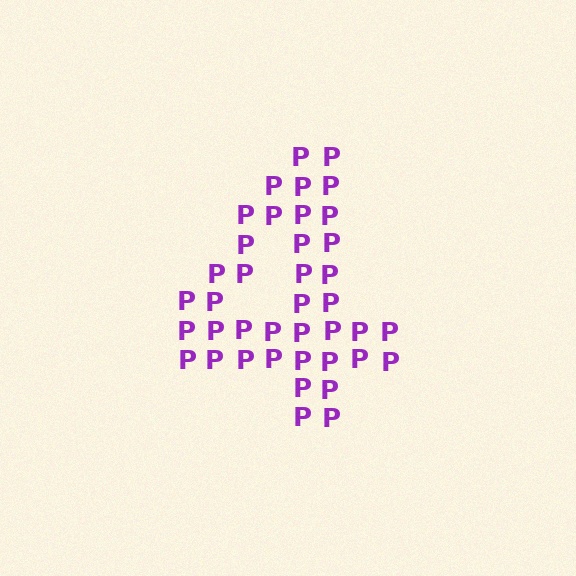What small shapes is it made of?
It is made of small letter P's.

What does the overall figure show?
The overall figure shows the digit 4.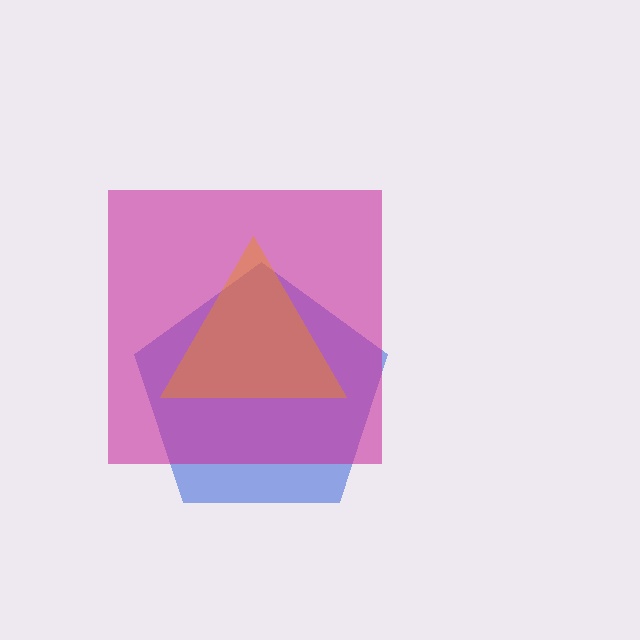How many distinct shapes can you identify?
There are 3 distinct shapes: a blue pentagon, a magenta square, an orange triangle.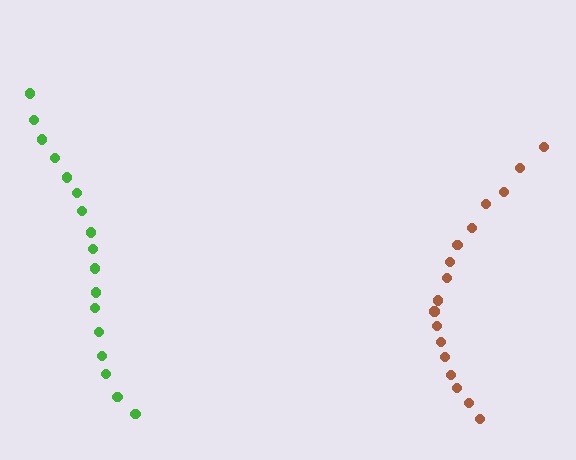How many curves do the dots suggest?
There are 2 distinct paths.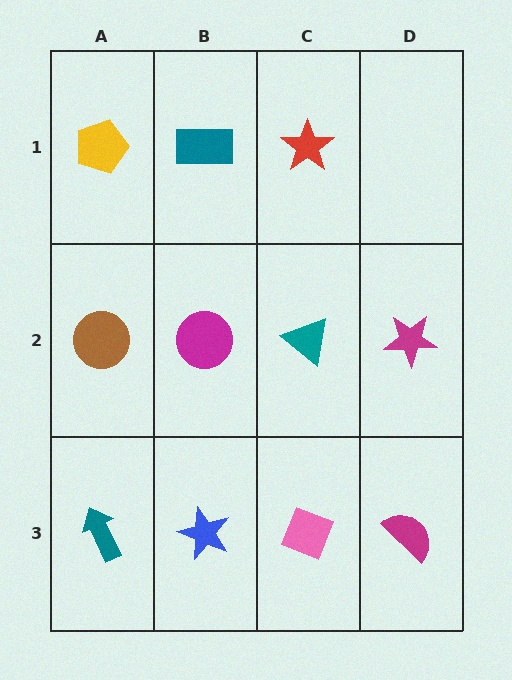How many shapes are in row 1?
3 shapes.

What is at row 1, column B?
A teal rectangle.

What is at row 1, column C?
A red star.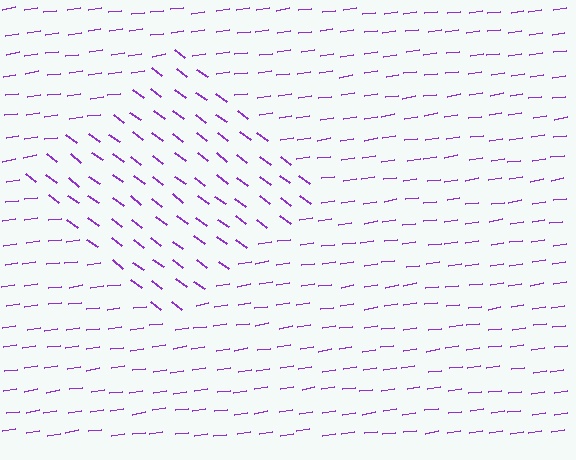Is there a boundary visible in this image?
Yes, there is a texture boundary formed by a change in line orientation.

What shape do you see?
I see a diamond.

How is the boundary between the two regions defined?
The boundary is defined purely by a change in line orientation (approximately 45 degrees difference). All lines are the same color and thickness.